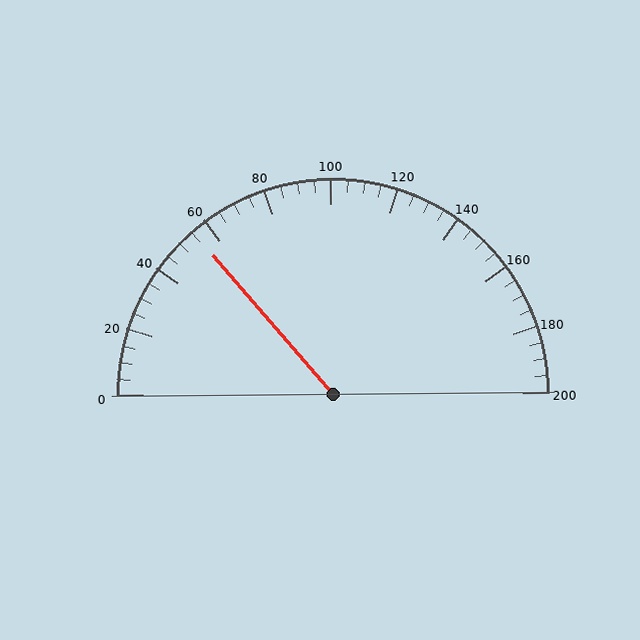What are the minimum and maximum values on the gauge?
The gauge ranges from 0 to 200.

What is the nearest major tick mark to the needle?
The nearest major tick mark is 60.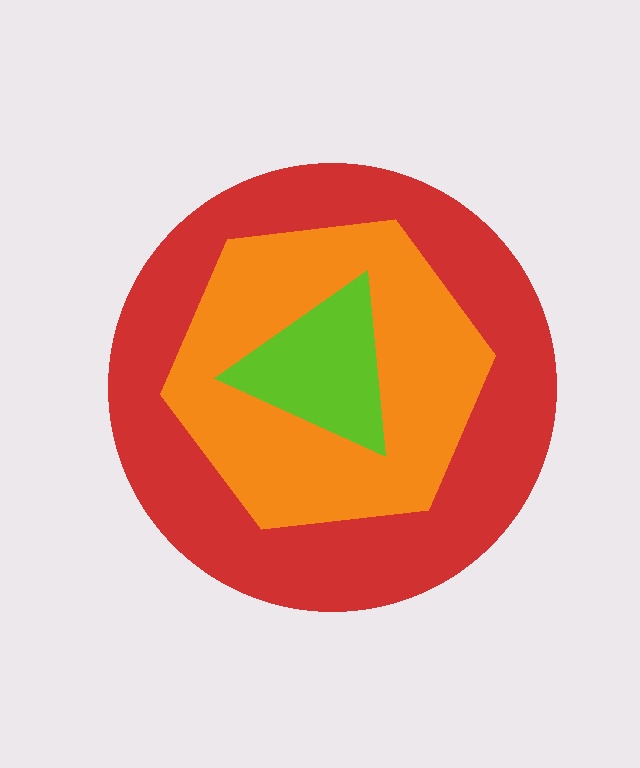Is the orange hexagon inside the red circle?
Yes.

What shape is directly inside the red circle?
The orange hexagon.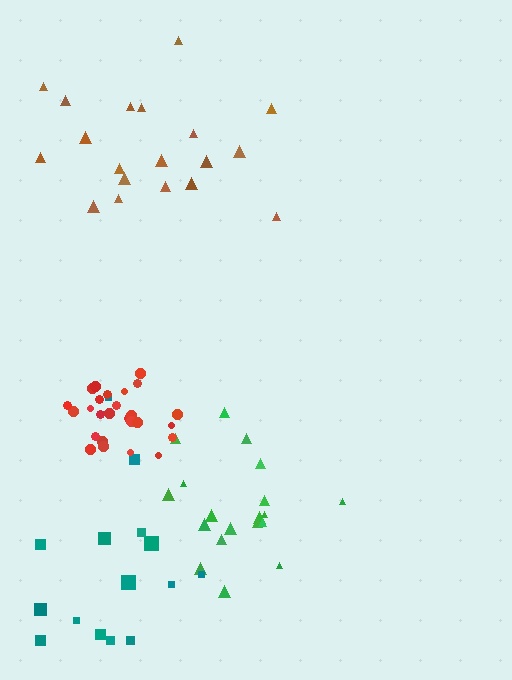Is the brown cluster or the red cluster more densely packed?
Red.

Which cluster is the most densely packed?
Red.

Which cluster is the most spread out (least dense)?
Teal.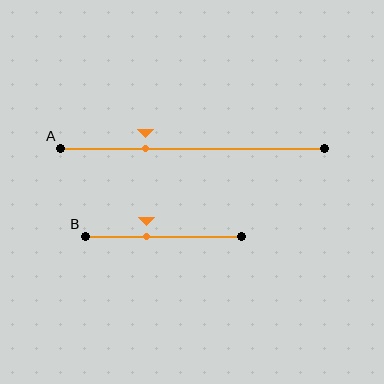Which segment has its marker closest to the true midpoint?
Segment B has its marker closest to the true midpoint.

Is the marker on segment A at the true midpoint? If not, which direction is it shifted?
No, the marker on segment A is shifted to the left by about 18% of the segment length.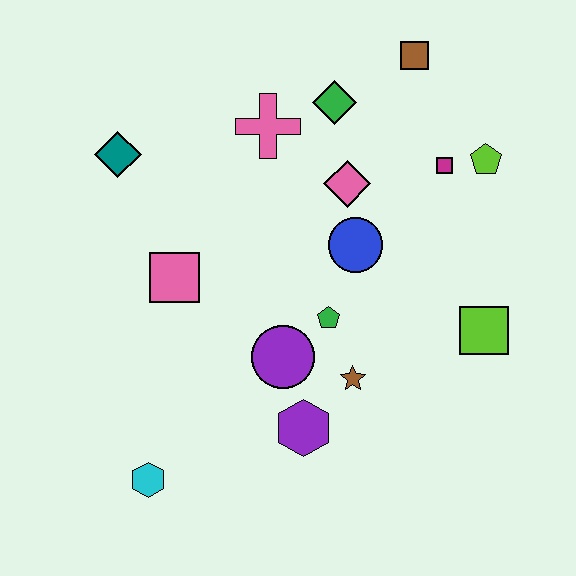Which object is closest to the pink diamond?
The blue circle is closest to the pink diamond.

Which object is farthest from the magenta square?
The cyan hexagon is farthest from the magenta square.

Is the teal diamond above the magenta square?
Yes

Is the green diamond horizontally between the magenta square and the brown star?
No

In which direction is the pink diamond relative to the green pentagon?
The pink diamond is above the green pentagon.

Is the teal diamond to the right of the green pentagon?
No